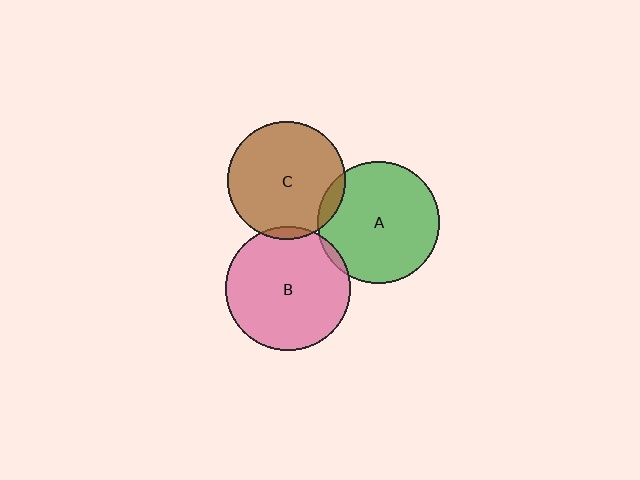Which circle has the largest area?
Circle B (pink).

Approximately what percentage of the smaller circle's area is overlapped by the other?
Approximately 5%.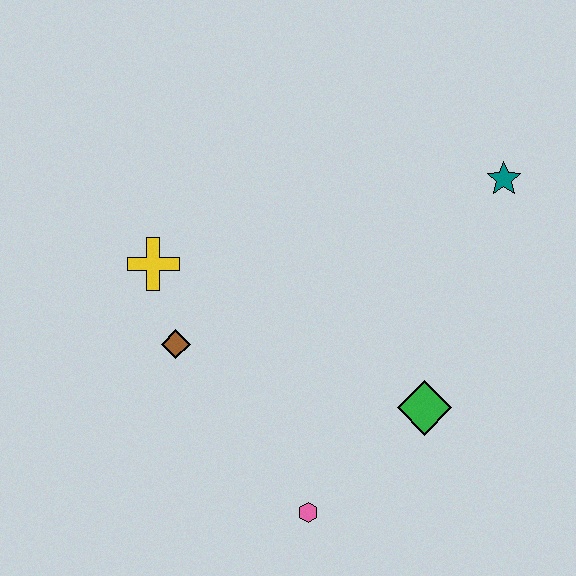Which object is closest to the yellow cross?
The brown diamond is closest to the yellow cross.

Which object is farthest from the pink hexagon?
The teal star is farthest from the pink hexagon.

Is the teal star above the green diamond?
Yes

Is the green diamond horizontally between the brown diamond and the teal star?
Yes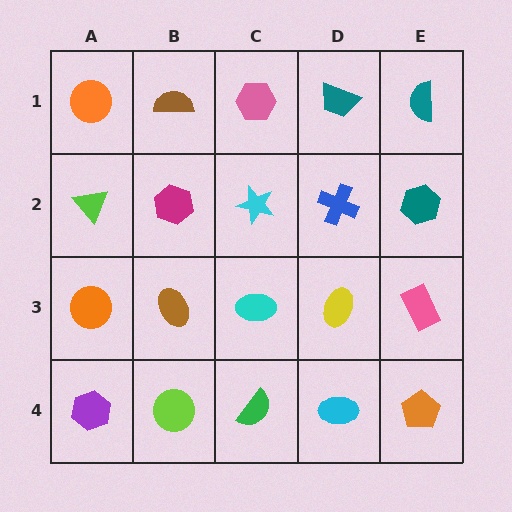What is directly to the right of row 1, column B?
A pink hexagon.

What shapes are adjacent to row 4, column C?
A cyan ellipse (row 3, column C), a lime circle (row 4, column B), a cyan ellipse (row 4, column D).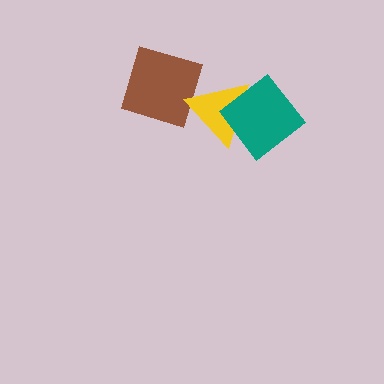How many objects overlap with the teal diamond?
1 object overlaps with the teal diamond.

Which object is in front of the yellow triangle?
The teal diamond is in front of the yellow triangle.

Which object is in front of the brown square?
The yellow triangle is in front of the brown square.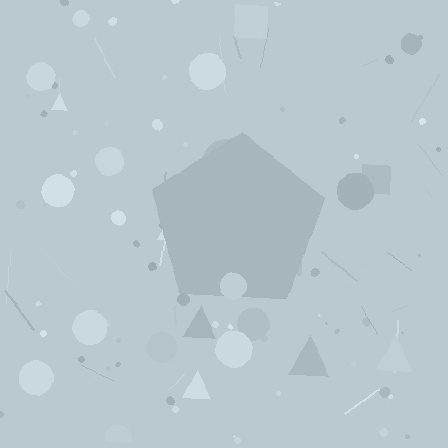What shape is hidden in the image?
A pentagon is hidden in the image.